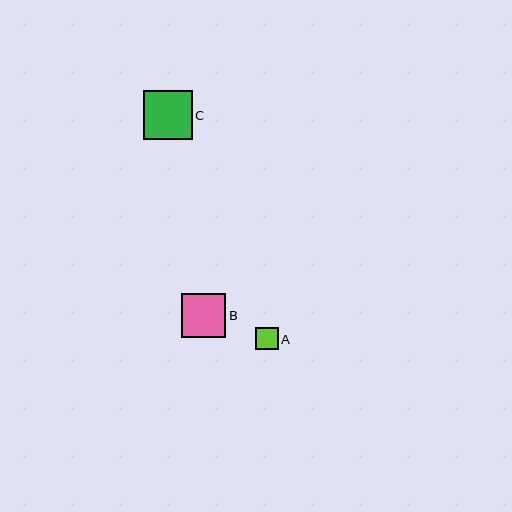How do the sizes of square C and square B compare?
Square C and square B are approximately the same size.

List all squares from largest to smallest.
From largest to smallest: C, B, A.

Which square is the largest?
Square C is the largest with a size of approximately 49 pixels.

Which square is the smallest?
Square A is the smallest with a size of approximately 22 pixels.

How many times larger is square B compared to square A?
Square B is approximately 2.0 times the size of square A.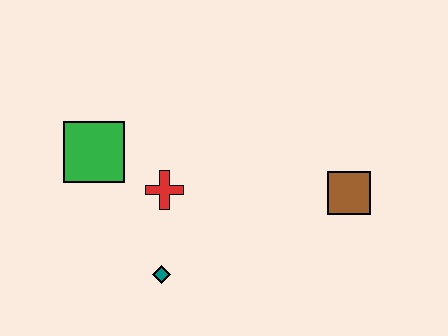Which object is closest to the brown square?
The red cross is closest to the brown square.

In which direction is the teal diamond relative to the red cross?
The teal diamond is below the red cross.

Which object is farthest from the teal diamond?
The brown square is farthest from the teal diamond.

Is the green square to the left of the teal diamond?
Yes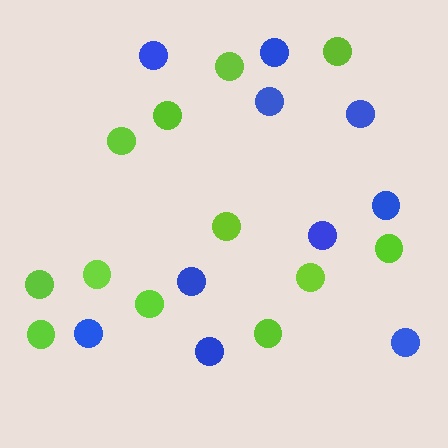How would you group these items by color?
There are 2 groups: one group of blue circles (10) and one group of lime circles (12).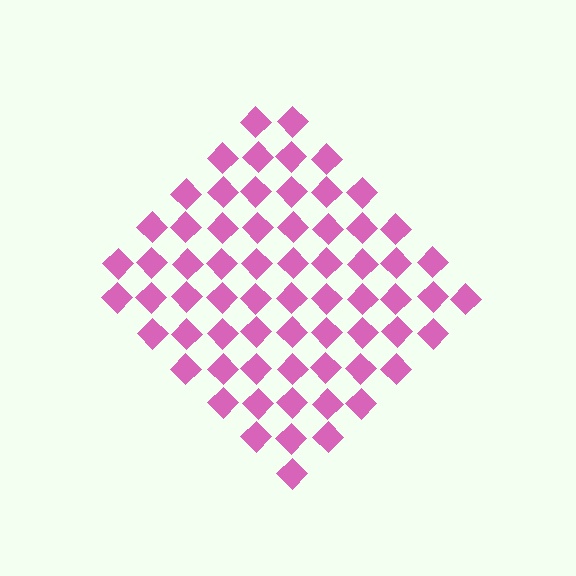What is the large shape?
The large shape is a diamond.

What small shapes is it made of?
It is made of small diamonds.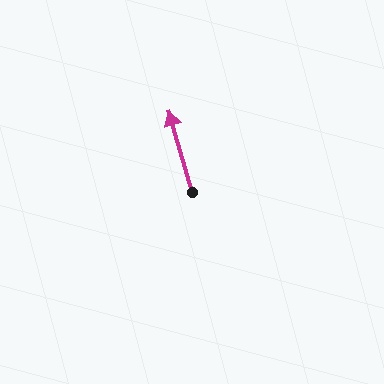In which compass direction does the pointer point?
North.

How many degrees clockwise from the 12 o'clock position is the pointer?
Approximately 344 degrees.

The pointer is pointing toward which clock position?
Roughly 11 o'clock.